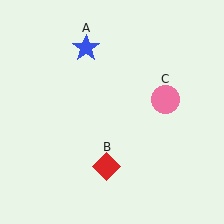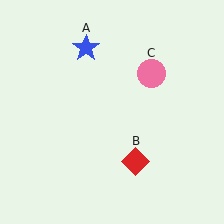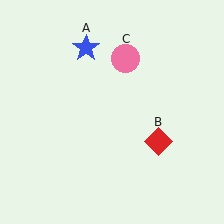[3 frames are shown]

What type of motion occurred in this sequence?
The red diamond (object B), pink circle (object C) rotated counterclockwise around the center of the scene.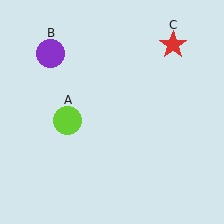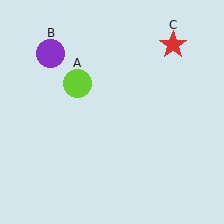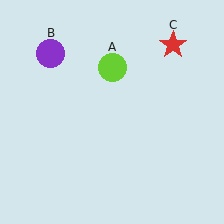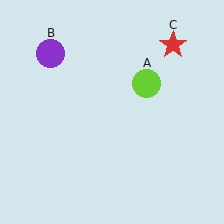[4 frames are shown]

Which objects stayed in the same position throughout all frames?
Purple circle (object B) and red star (object C) remained stationary.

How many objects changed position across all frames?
1 object changed position: lime circle (object A).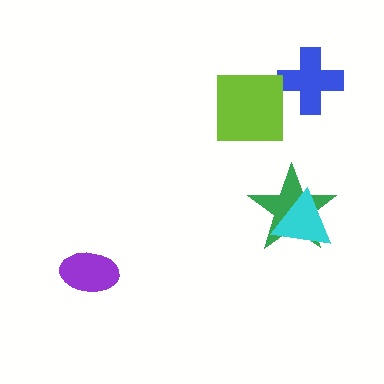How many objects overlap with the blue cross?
0 objects overlap with the blue cross.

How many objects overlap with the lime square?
0 objects overlap with the lime square.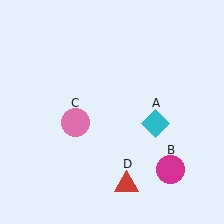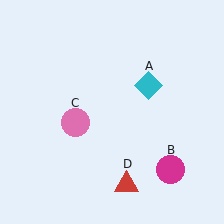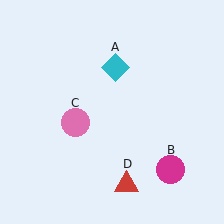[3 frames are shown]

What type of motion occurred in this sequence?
The cyan diamond (object A) rotated counterclockwise around the center of the scene.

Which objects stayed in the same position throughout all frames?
Magenta circle (object B) and pink circle (object C) and red triangle (object D) remained stationary.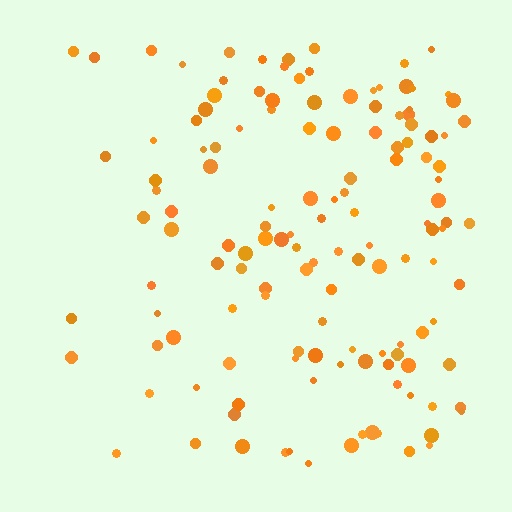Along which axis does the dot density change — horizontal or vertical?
Horizontal.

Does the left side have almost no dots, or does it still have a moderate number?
Still a moderate number, just noticeably fewer than the right.